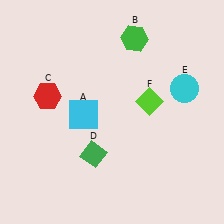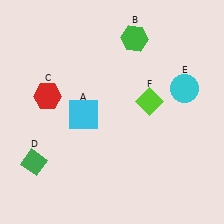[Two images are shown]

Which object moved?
The green diamond (D) moved left.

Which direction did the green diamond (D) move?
The green diamond (D) moved left.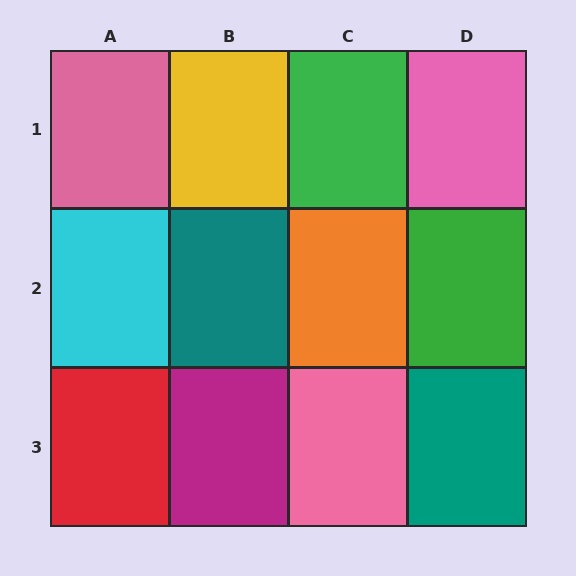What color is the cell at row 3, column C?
Pink.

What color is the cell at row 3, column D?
Teal.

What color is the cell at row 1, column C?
Green.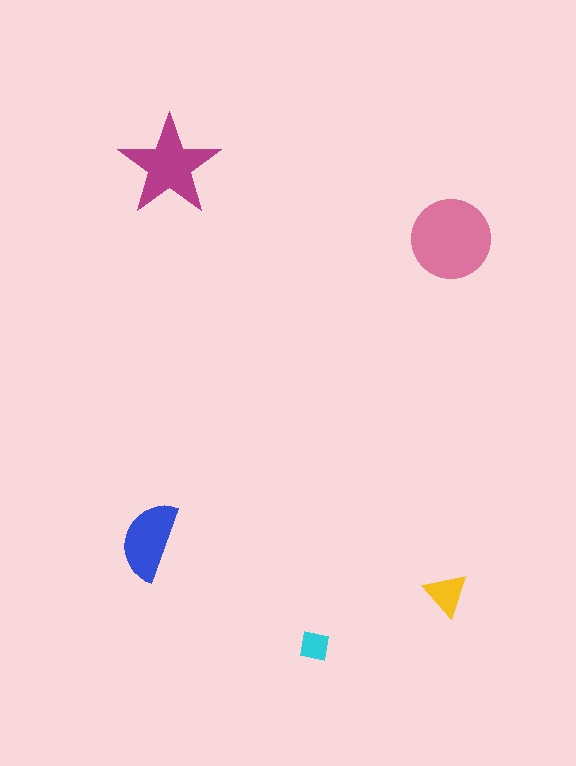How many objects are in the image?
There are 5 objects in the image.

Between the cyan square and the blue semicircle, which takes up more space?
The blue semicircle.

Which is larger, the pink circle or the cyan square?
The pink circle.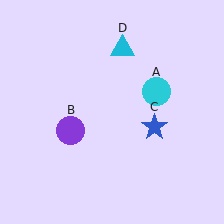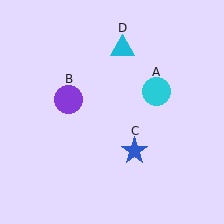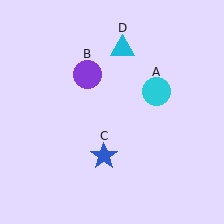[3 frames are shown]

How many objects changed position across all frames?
2 objects changed position: purple circle (object B), blue star (object C).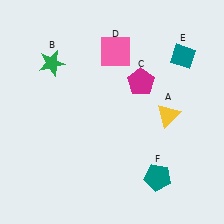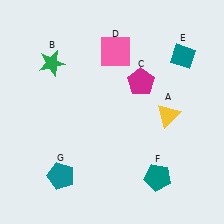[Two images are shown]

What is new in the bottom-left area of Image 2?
A teal pentagon (G) was added in the bottom-left area of Image 2.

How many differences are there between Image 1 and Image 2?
There is 1 difference between the two images.